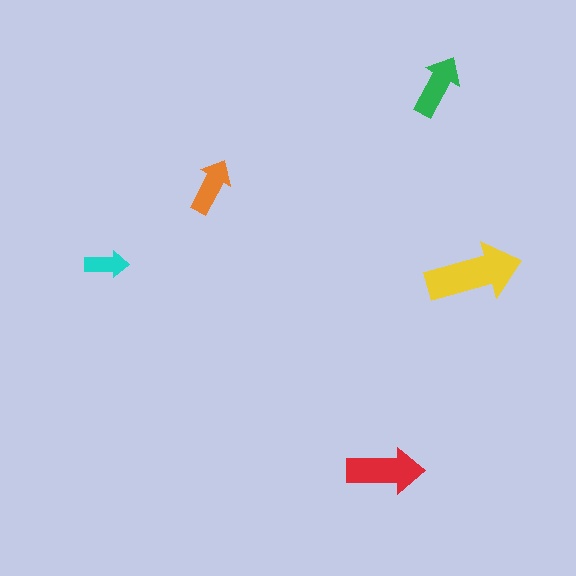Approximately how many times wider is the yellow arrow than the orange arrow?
About 1.5 times wider.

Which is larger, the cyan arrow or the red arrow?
The red one.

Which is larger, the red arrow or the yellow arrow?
The yellow one.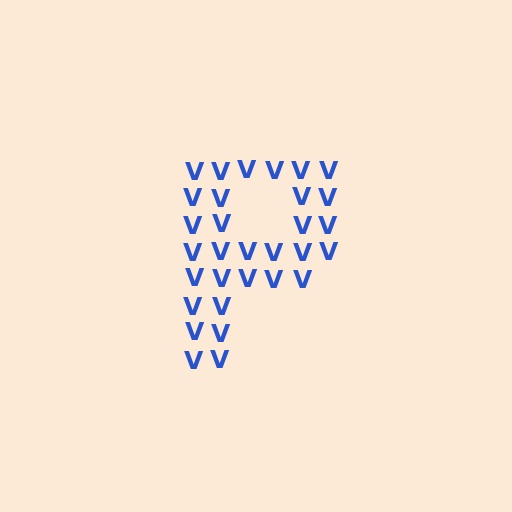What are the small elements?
The small elements are letter V's.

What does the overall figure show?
The overall figure shows the letter P.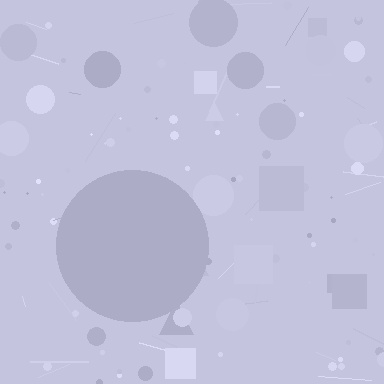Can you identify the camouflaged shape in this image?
The camouflaged shape is a circle.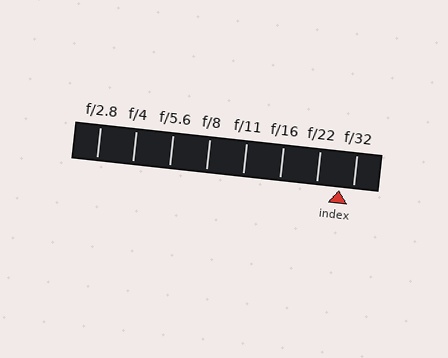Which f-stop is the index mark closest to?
The index mark is closest to f/32.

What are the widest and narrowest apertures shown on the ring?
The widest aperture shown is f/2.8 and the narrowest is f/32.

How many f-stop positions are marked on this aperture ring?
There are 8 f-stop positions marked.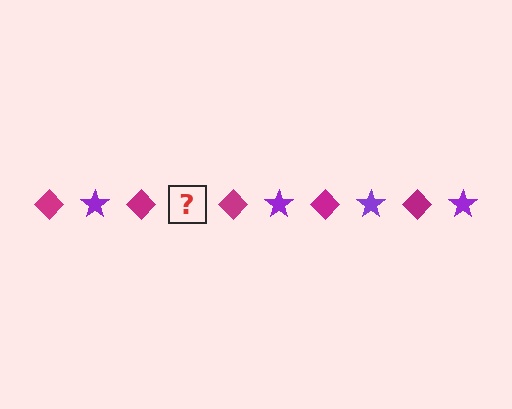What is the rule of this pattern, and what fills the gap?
The rule is that the pattern alternates between magenta diamond and purple star. The gap should be filled with a purple star.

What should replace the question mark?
The question mark should be replaced with a purple star.